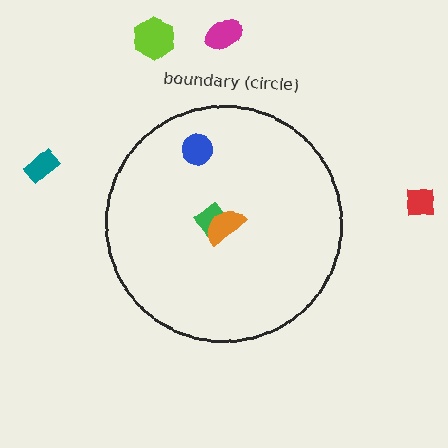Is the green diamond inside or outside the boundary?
Inside.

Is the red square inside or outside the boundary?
Outside.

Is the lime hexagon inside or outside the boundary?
Outside.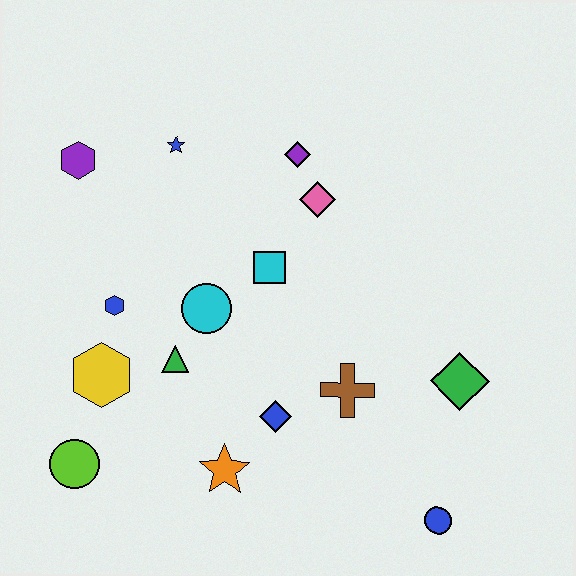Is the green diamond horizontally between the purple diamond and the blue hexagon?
No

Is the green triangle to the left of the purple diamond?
Yes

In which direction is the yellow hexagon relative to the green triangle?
The yellow hexagon is to the left of the green triangle.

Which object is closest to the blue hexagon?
The yellow hexagon is closest to the blue hexagon.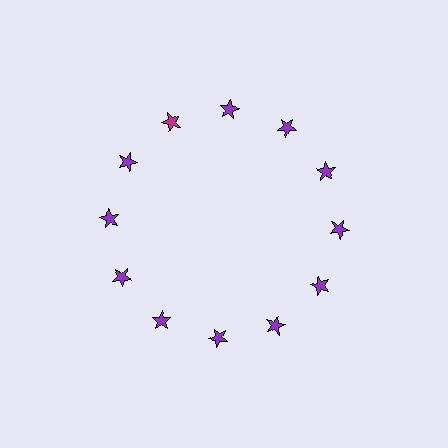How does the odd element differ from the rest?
It has a different color: magenta instead of purple.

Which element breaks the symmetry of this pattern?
The magenta star at roughly the 11 o'clock position breaks the symmetry. All other shapes are purple stars.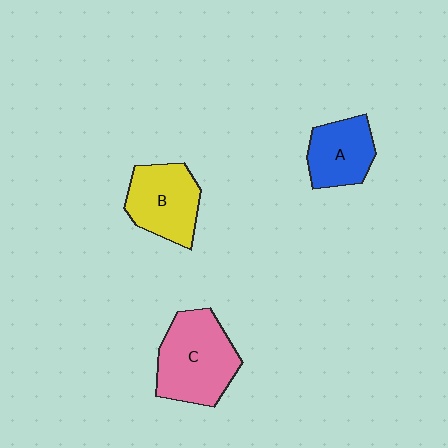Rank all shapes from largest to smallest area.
From largest to smallest: C (pink), B (yellow), A (blue).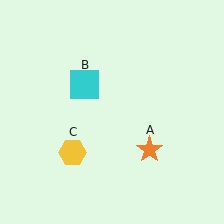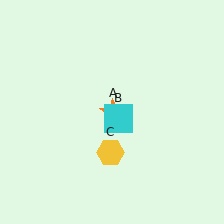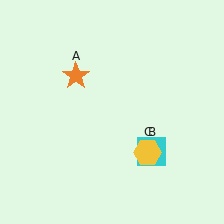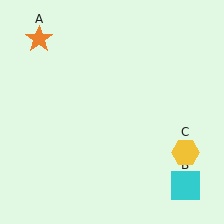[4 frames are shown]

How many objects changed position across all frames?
3 objects changed position: orange star (object A), cyan square (object B), yellow hexagon (object C).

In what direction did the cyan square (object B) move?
The cyan square (object B) moved down and to the right.